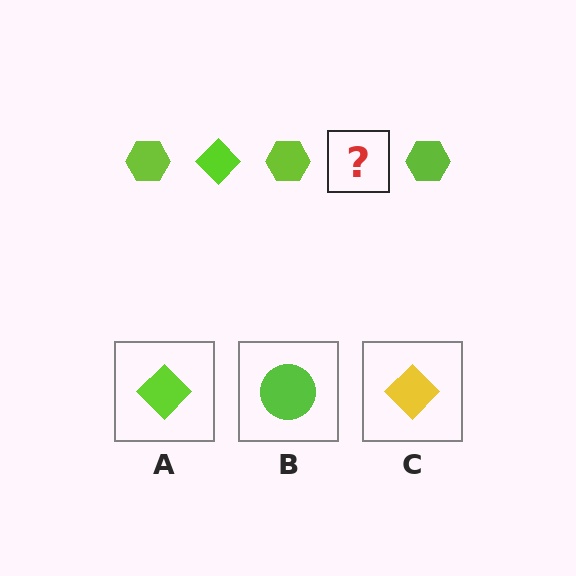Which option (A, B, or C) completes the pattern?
A.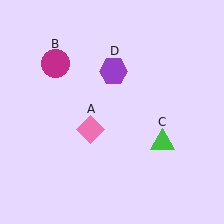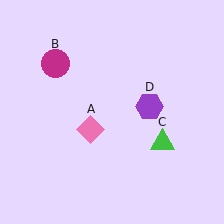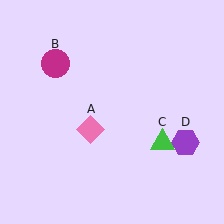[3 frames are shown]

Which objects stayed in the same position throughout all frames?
Pink diamond (object A) and magenta circle (object B) and green triangle (object C) remained stationary.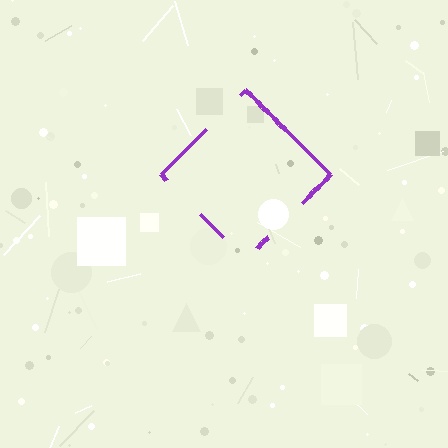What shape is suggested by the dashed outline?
The dashed outline suggests a diamond.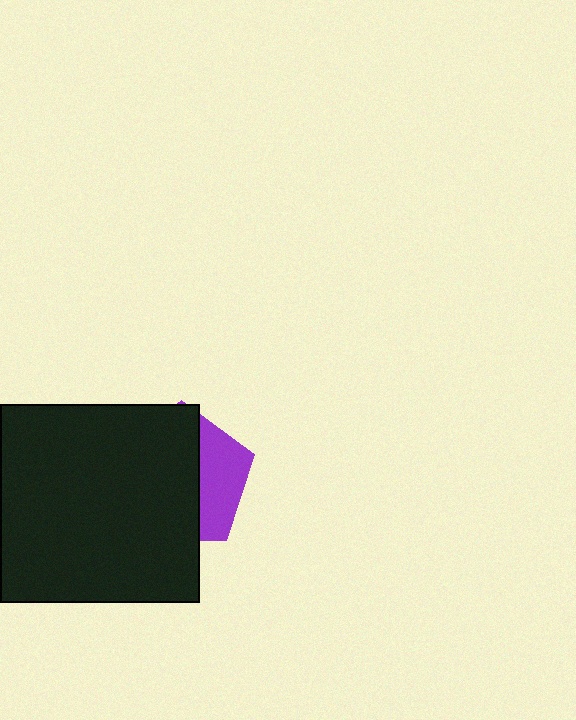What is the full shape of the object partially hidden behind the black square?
The partially hidden object is a purple pentagon.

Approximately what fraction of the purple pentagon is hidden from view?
Roughly 67% of the purple pentagon is hidden behind the black square.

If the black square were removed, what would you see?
You would see the complete purple pentagon.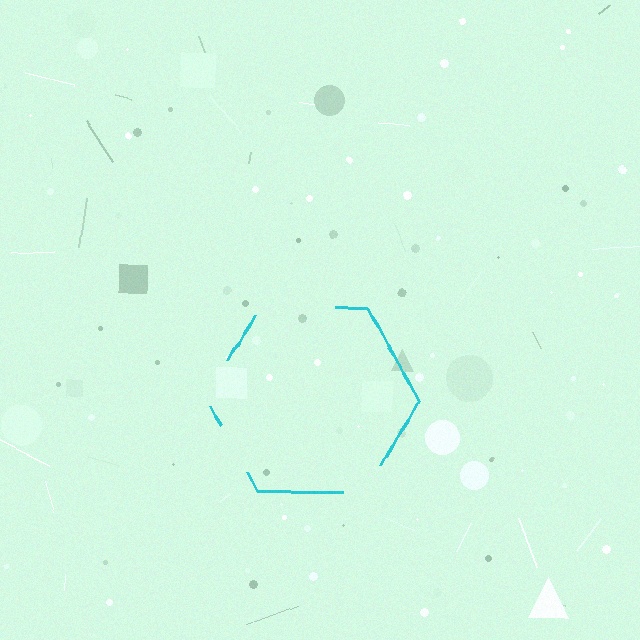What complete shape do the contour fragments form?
The contour fragments form a hexagon.